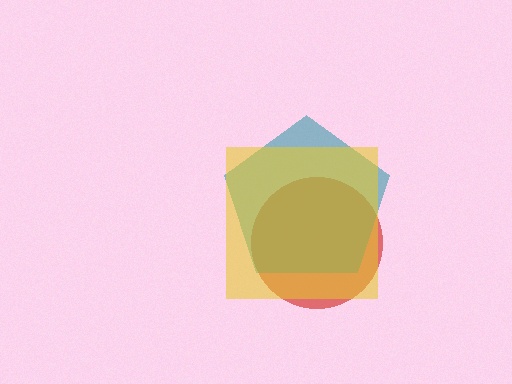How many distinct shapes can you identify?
There are 3 distinct shapes: a red circle, a teal pentagon, a yellow square.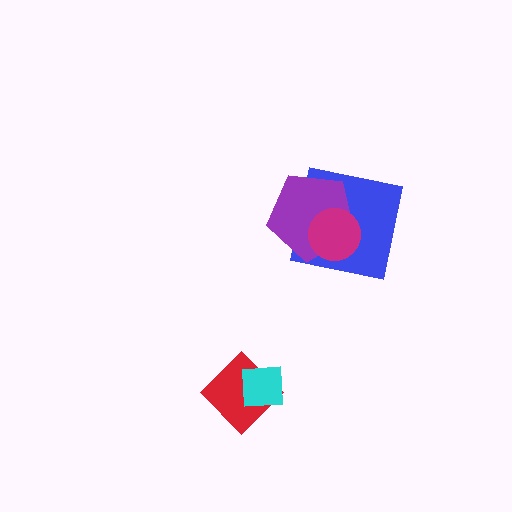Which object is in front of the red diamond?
The cyan square is in front of the red diamond.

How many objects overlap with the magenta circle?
2 objects overlap with the magenta circle.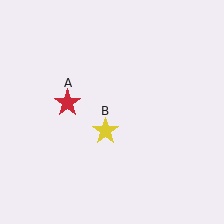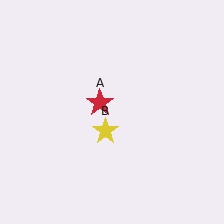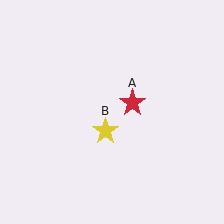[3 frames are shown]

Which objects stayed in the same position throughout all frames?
Yellow star (object B) remained stationary.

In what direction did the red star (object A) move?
The red star (object A) moved right.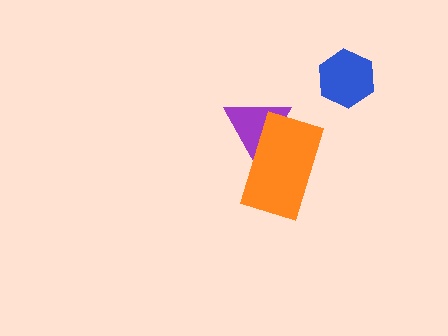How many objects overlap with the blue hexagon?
0 objects overlap with the blue hexagon.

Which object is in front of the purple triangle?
The orange rectangle is in front of the purple triangle.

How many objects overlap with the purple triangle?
1 object overlaps with the purple triangle.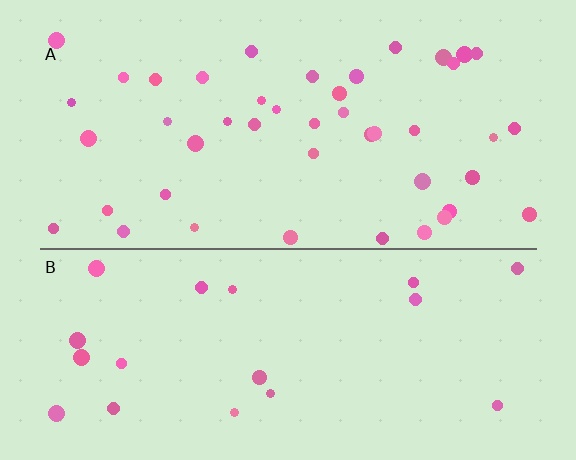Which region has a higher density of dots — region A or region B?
A (the top).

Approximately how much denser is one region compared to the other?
Approximately 2.3× — region A over region B.